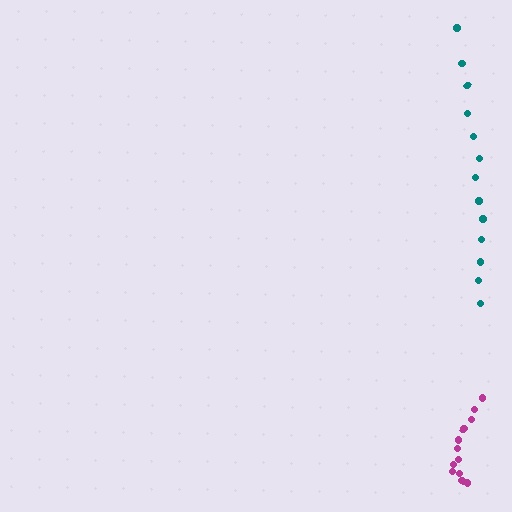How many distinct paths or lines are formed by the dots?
There are 2 distinct paths.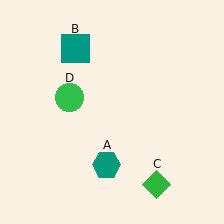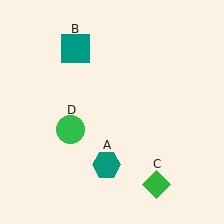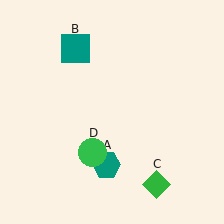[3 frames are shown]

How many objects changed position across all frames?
1 object changed position: green circle (object D).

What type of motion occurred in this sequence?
The green circle (object D) rotated counterclockwise around the center of the scene.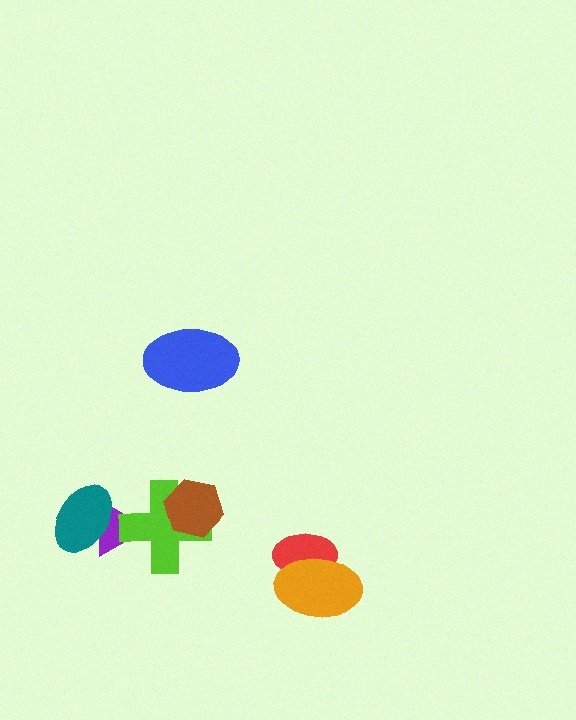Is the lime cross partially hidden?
Yes, it is partially covered by another shape.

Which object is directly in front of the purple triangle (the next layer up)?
The teal ellipse is directly in front of the purple triangle.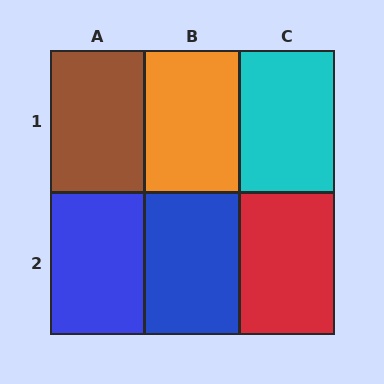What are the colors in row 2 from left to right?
Blue, blue, red.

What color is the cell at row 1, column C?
Cyan.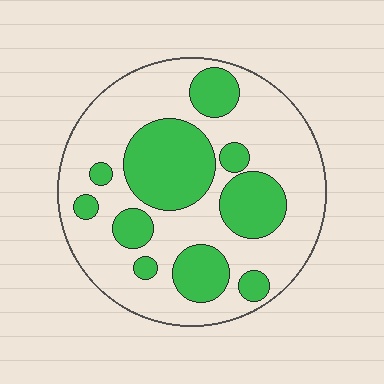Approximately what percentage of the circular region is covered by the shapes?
Approximately 35%.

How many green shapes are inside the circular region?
10.